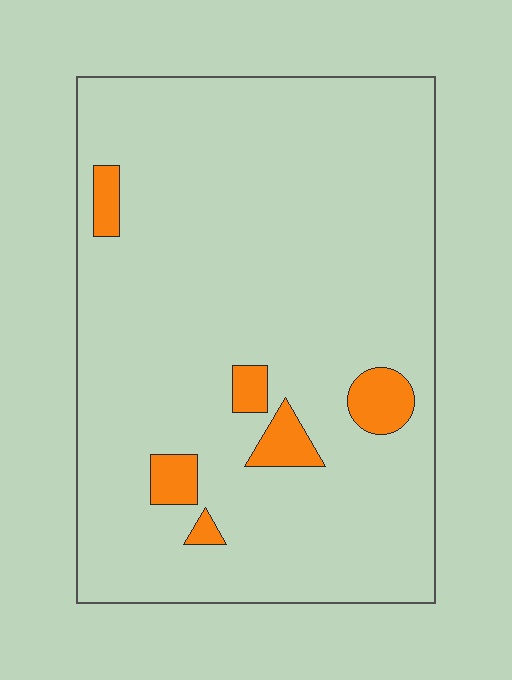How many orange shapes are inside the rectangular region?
6.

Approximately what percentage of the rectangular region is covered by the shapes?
Approximately 5%.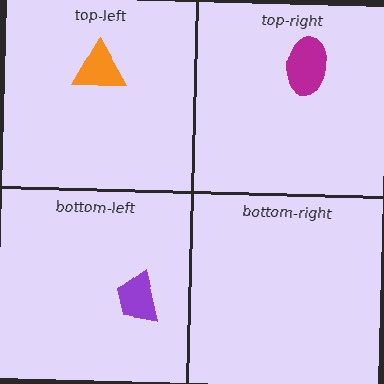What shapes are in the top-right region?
The magenta ellipse.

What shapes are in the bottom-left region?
The purple trapezoid.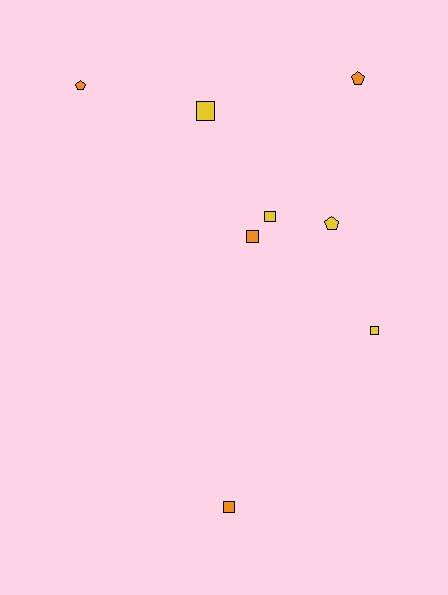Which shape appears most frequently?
Square, with 5 objects.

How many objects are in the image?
There are 8 objects.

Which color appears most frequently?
Yellow, with 4 objects.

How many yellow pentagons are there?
There is 1 yellow pentagon.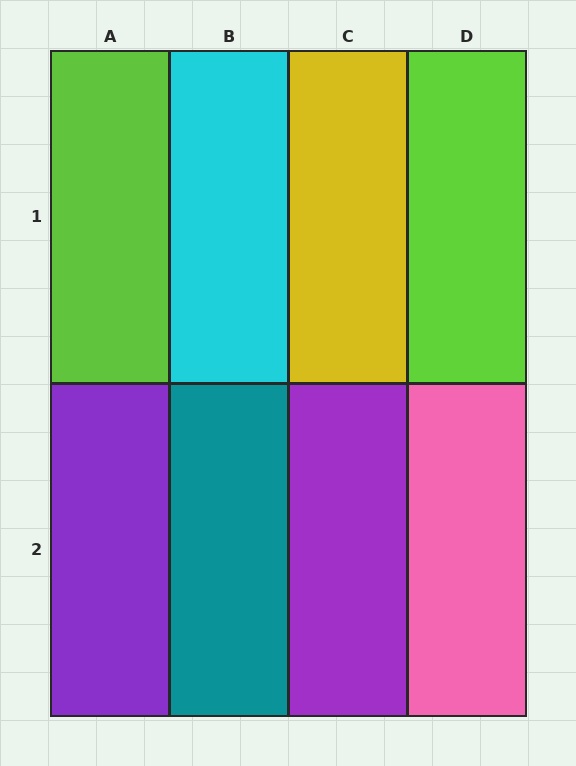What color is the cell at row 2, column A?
Purple.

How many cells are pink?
1 cell is pink.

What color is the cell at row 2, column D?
Pink.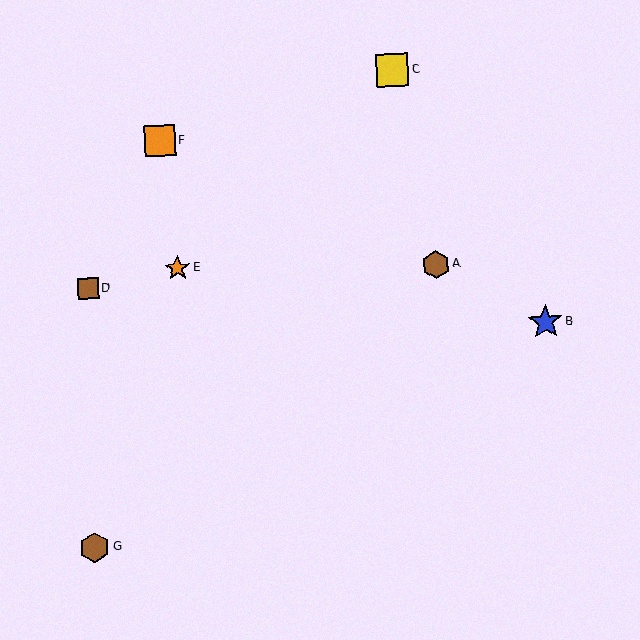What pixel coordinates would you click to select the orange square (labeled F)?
Click at (160, 140) to select the orange square F.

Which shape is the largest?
The blue star (labeled B) is the largest.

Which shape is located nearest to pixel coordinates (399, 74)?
The yellow square (labeled C) at (392, 70) is nearest to that location.